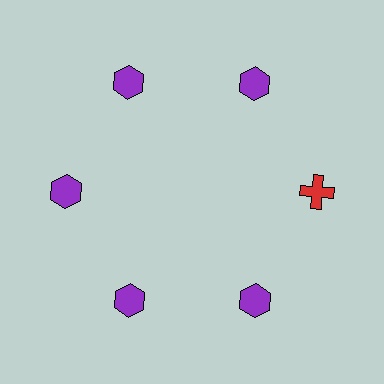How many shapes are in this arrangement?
There are 6 shapes arranged in a ring pattern.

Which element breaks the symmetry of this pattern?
The red cross at roughly the 3 o'clock position breaks the symmetry. All other shapes are purple hexagons.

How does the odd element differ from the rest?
It differs in both color (red instead of purple) and shape (cross instead of hexagon).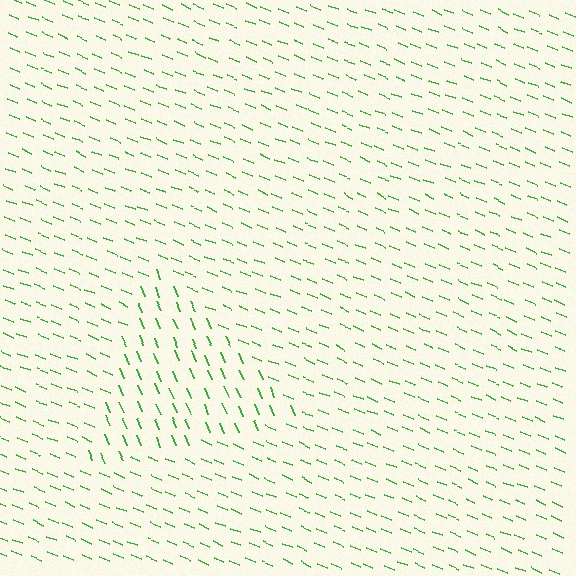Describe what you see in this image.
The image is filled with small green line segments. A triangle region in the image has lines oriented differently from the surrounding lines, creating a visible texture boundary.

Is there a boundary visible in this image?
Yes, there is a texture boundary formed by a change in line orientation.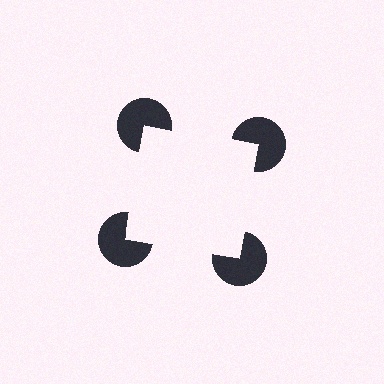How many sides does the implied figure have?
4 sides.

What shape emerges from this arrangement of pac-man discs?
An illusory square — its edges are inferred from the aligned wedge cuts in the pac-man discs, not physically drawn.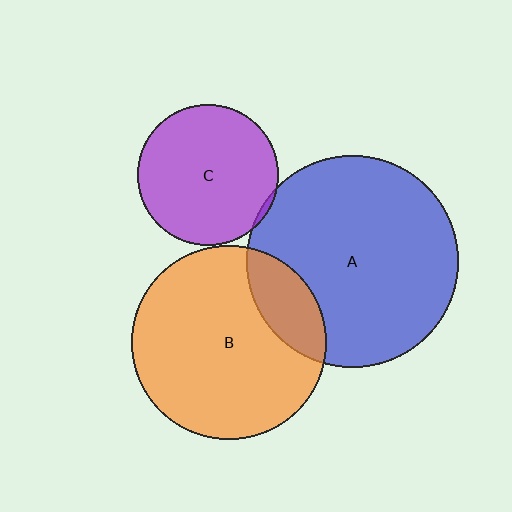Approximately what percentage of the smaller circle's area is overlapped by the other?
Approximately 5%.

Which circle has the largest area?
Circle A (blue).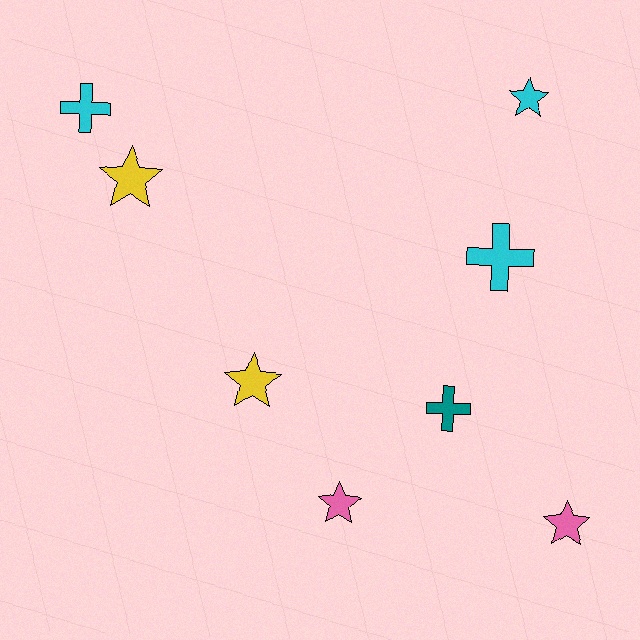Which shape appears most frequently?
Star, with 5 objects.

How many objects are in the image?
There are 8 objects.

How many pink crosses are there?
There are no pink crosses.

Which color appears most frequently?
Cyan, with 3 objects.